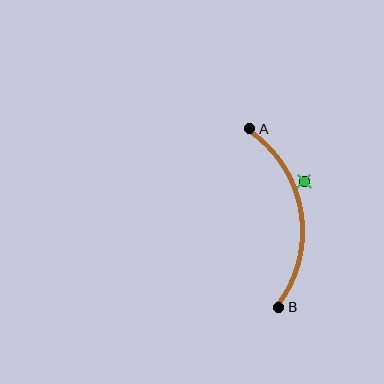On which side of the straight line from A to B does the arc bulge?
The arc bulges to the right of the straight line connecting A and B.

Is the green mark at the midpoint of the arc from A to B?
No — the green mark does not lie on the arc at all. It sits slightly outside the curve.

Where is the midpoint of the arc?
The arc midpoint is the point on the curve farthest from the straight line joining A and B. It sits to the right of that line.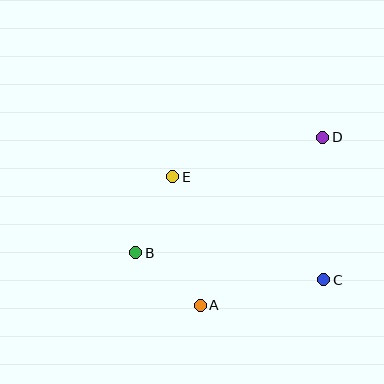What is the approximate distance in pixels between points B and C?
The distance between B and C is approximately 190 pixels.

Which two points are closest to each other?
Points A and B are closest to each other.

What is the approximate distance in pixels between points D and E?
The distance between D and E is approximately 155 pixels.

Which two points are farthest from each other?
Points B and D are farthest from each other.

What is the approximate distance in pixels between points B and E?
The distance between B and E is approximately 85 pixels.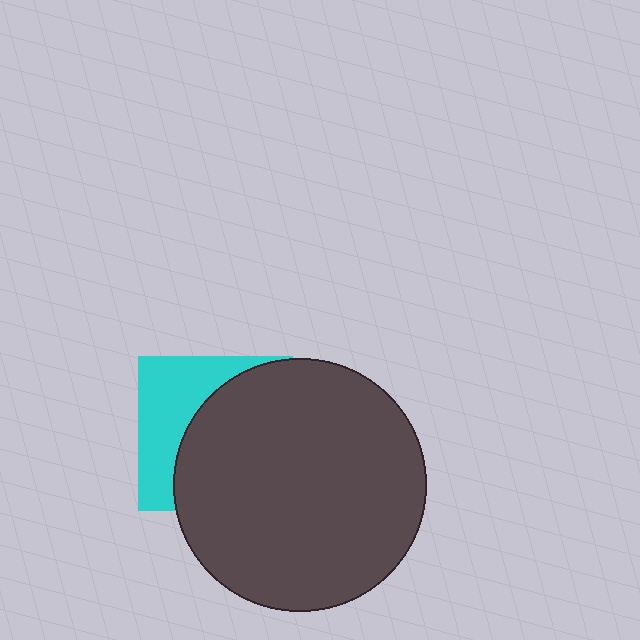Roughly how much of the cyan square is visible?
A small part of it is visible (roughly 38%).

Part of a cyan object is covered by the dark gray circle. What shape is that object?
It is a square.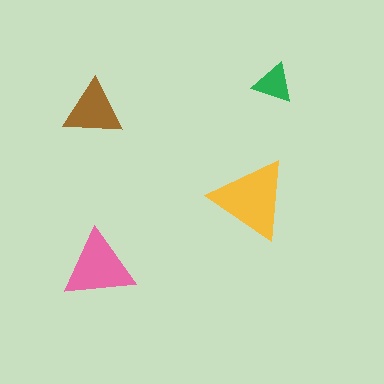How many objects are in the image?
There are 4 objects in the image.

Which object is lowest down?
The pink triangle is bottommost.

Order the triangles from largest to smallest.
the yellow one, the pink one, the brown one, the green one.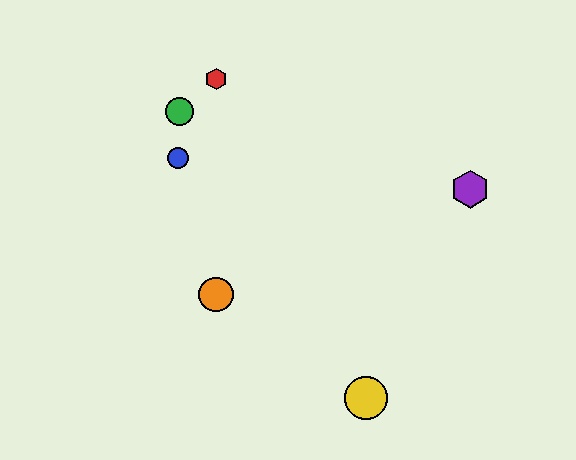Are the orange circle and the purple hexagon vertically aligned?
No, the orange circle is at x≈216 and the purple hexagon is at x≈470.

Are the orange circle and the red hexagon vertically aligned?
Yes, both are at x≈216.